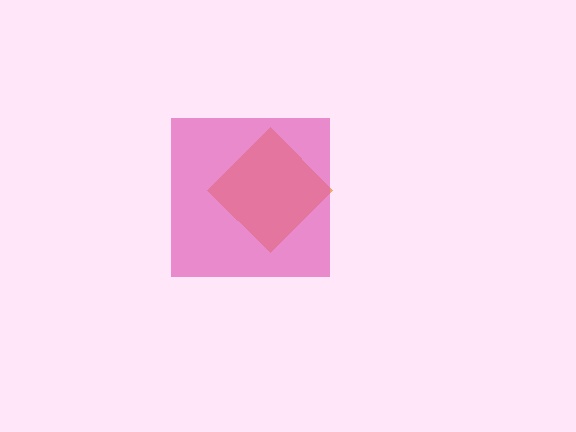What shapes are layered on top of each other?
The layered shapes are: an orange diamond, a pink square.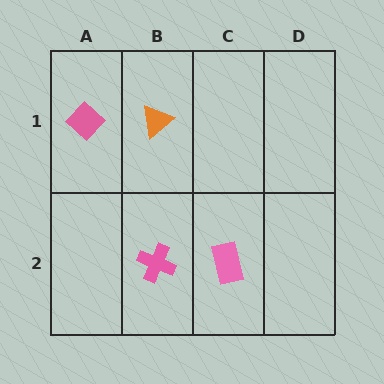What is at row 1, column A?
A pink diamond.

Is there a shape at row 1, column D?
No, that cell is empty.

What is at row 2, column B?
A pink cross.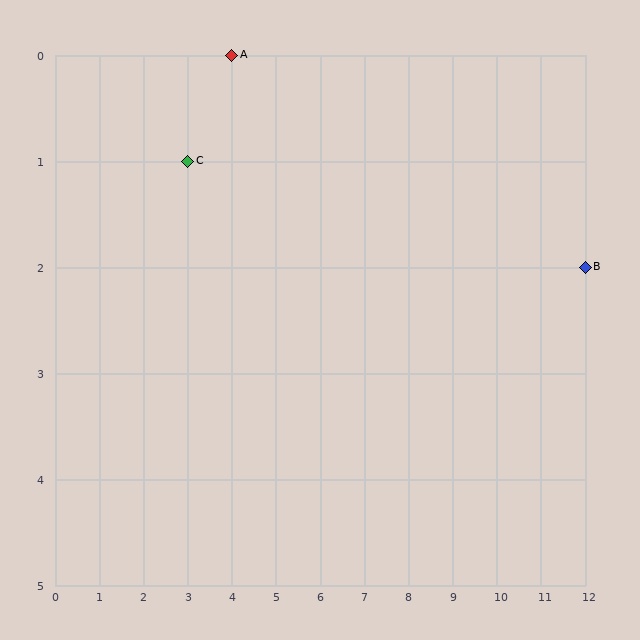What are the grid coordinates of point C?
Point C is at grid coordinates (3, 1).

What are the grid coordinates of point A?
Point A is at grid coordinates (4, 0).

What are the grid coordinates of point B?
Point B is at grid coordinates (12, 2).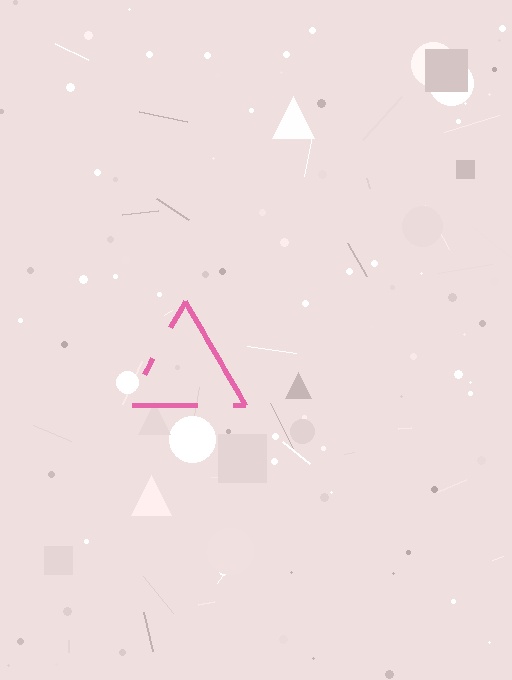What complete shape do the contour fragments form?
The contour fragments form a triangle.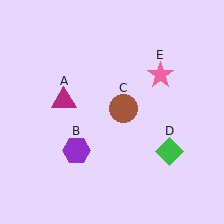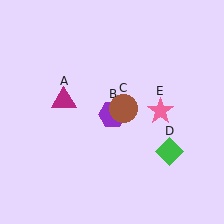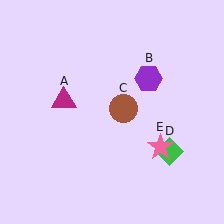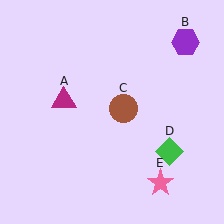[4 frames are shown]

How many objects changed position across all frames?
2 objects changed position: purple hexagon (object B), pink star (object E).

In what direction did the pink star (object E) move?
The pink star (object E) moved down.